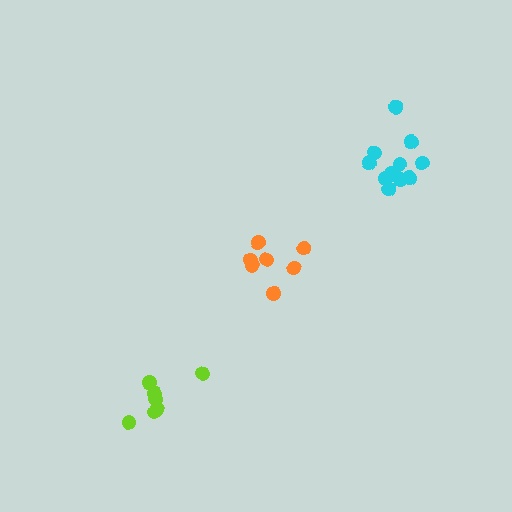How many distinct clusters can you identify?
There are 3 distinct clusters.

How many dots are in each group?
Group 1: 7 dots, Group 2: 7 dots, Group 3: 11 dots (25 total).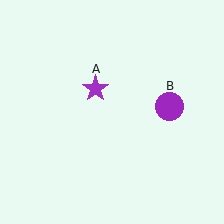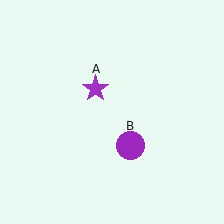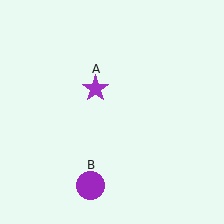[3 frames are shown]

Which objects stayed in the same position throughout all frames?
Purple star (object A) remained stationary.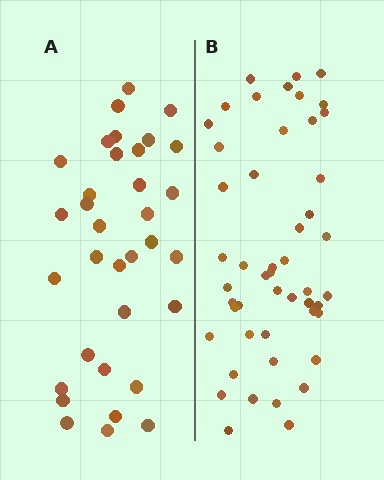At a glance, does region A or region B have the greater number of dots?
Region B (the right region) has more dots.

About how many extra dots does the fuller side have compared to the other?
Region B has approximately 15 more dots than region A.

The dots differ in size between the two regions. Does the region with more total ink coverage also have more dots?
No. Region A has more total ink coverage because its dots are larger, but region B actually contains more individual dots. Total area can be misleading — the number of items is what matters here.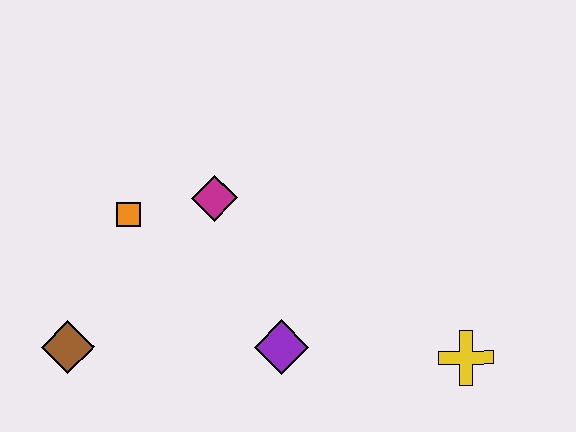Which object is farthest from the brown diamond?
The yellow cross is farthest from the brown diamond.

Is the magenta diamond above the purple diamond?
Yes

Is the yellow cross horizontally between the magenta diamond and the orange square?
No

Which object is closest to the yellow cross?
The purple diamond is closest to the yellow cross.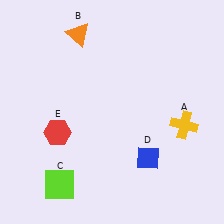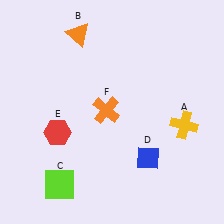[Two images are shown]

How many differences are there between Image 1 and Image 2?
There is 1 difference between the two images.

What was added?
An orange cross (F) was added in Image 2.